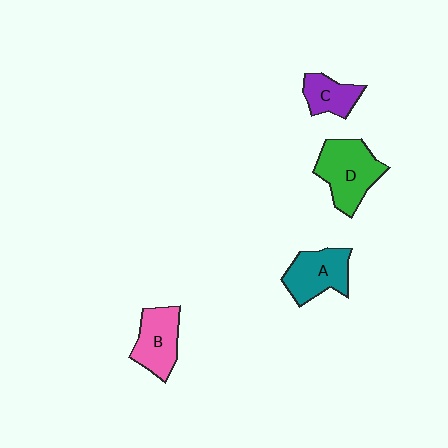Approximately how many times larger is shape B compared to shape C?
Approximately 1.4 times.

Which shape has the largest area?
Shape D (green).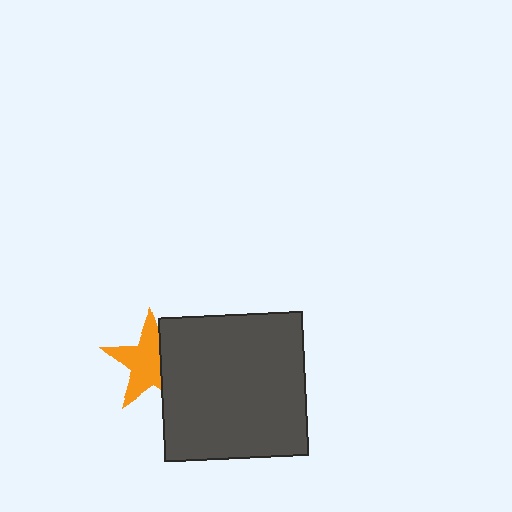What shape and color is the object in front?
The object in front is a dark gray square.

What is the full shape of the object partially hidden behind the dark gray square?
The partially hidden object is an orange star.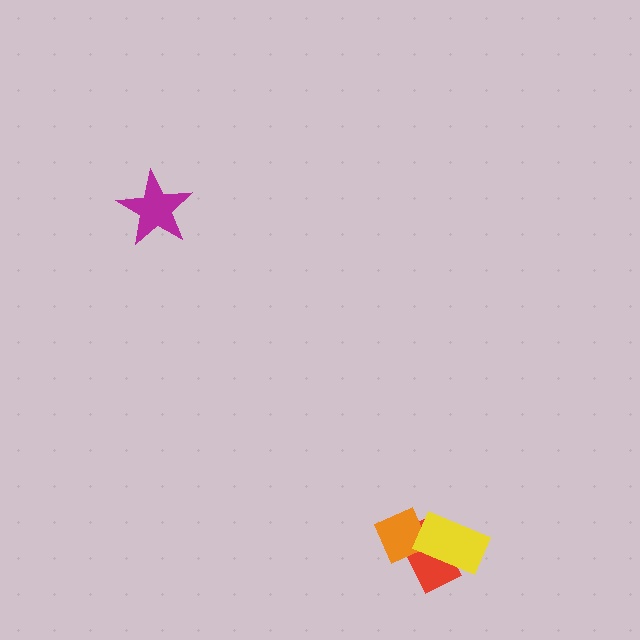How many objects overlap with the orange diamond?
2 objects overlap with the orange diamond.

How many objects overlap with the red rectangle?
2 objects overlap with the red rectangle.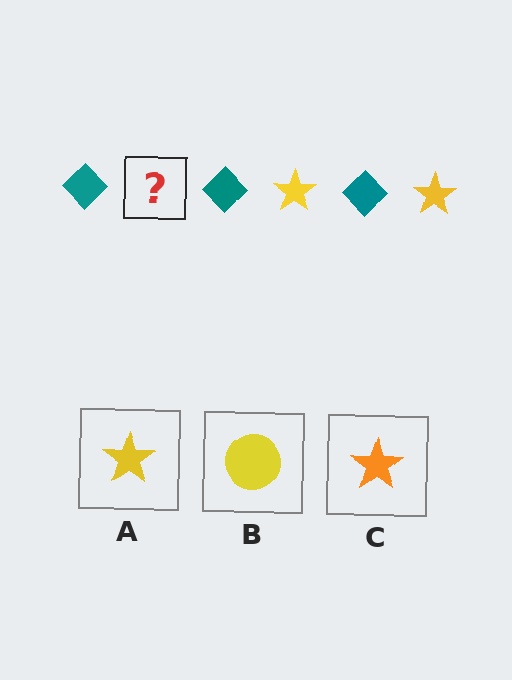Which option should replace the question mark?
Option A.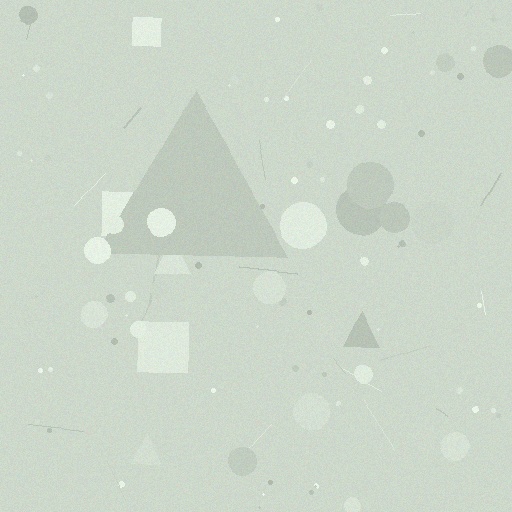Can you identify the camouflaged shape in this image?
The camouflaged shape is a triangle.